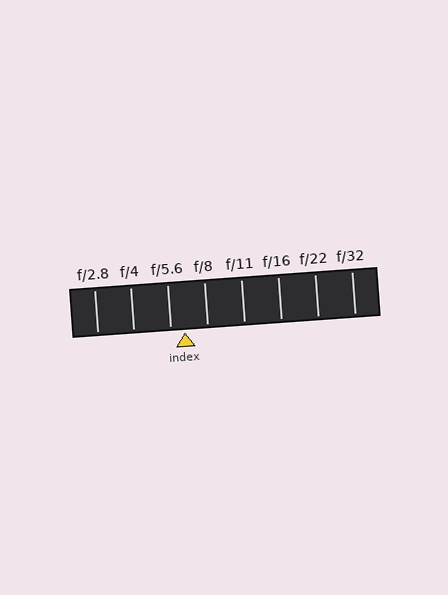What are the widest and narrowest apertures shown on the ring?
The widest aperture shown is f/2.8 and the narrowest is f/32.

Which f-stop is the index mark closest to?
The index mark is closest to f/5.6.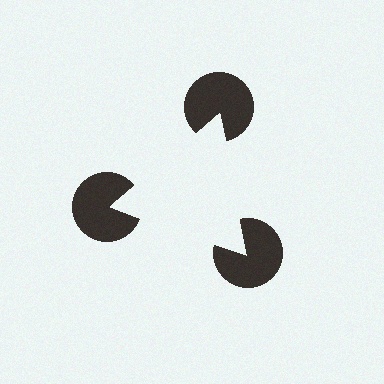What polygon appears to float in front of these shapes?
An illusory triangle — its edges are inferred from the aligned wedge cuts in the pac-man discs, not physically drawn.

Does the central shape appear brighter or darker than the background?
It typically appears slightly brighter than the background, even though no actual brightness change is drawn.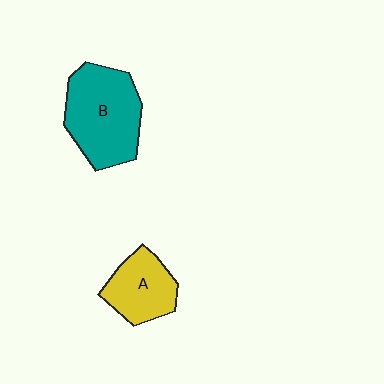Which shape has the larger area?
Shape B (teal).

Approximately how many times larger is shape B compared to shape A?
Approximately 1.6 times.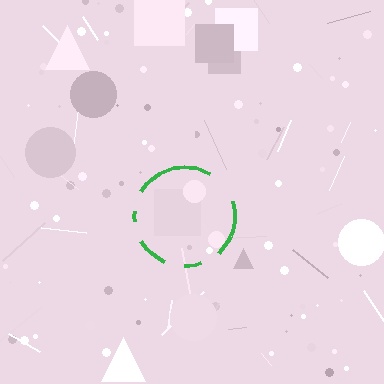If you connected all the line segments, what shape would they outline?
They would outline a circle.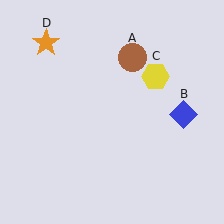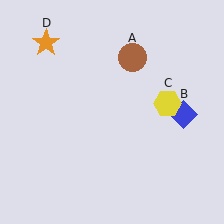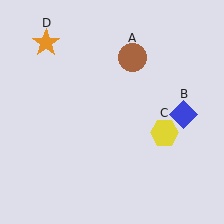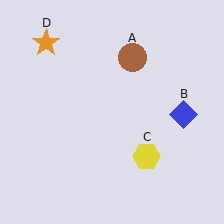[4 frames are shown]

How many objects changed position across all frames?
1 object changed position: yellow hexagon (object C).